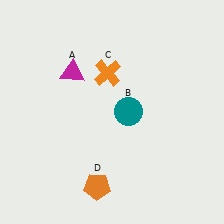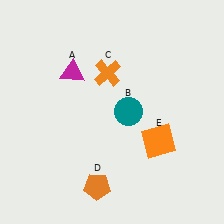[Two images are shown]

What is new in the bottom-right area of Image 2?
An orange square (E) was added in the bottom-right area of Image 2.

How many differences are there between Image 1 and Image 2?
There is 1 difference between the two images.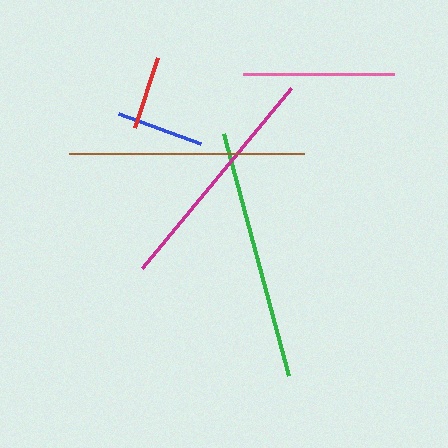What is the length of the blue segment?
The blue segment is approximately 87 pixels long.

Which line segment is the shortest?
The red line is the shortest at approximately 74 pixels.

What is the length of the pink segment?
The pink segment is approximately 151 pixels long.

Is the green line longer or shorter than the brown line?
The green line is longer than the brown line.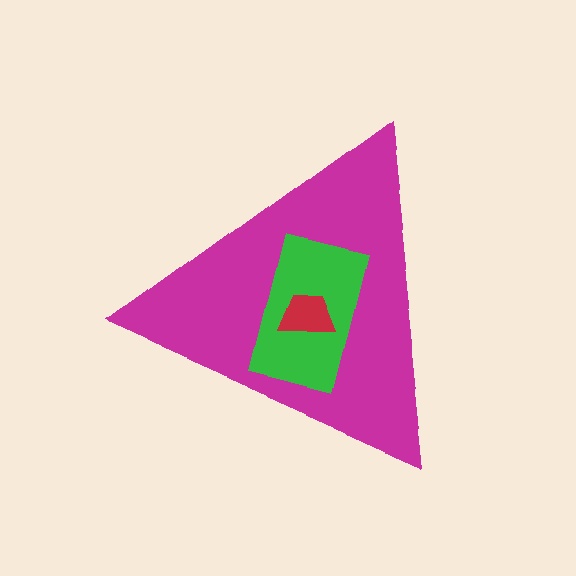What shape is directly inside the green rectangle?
The red trapezoid.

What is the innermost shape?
The red trapezoid.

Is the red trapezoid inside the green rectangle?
Yes.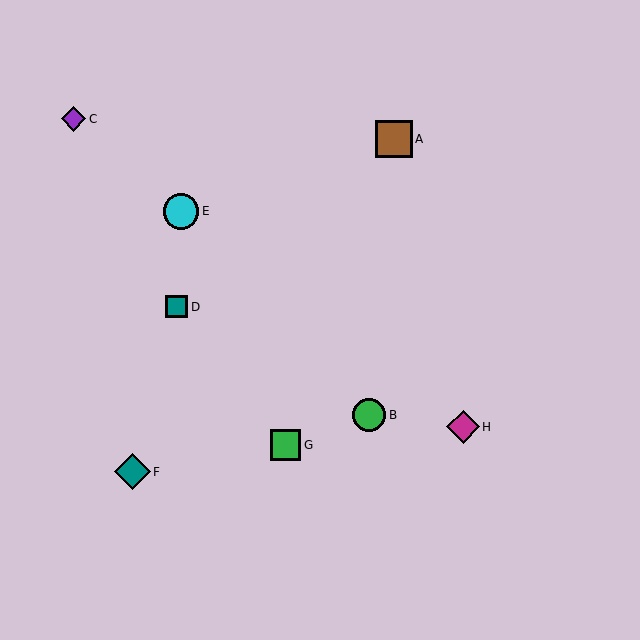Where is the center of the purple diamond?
The center of the purple diamond is at (73, 119).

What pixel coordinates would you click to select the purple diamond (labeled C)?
Click at (73, 119) to select the purple diamond C.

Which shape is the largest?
The brown square (labeled A) is the largest.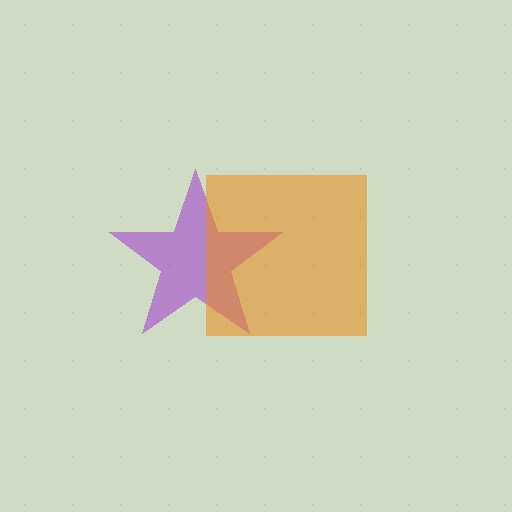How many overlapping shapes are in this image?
There are 2 overlapping shapes in the image.